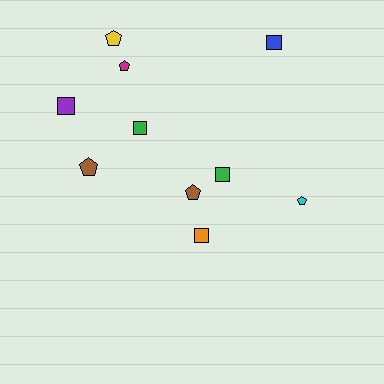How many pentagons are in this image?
There are 5 pentagons.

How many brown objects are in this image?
There are 2 brown objects.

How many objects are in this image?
There are 10 objects.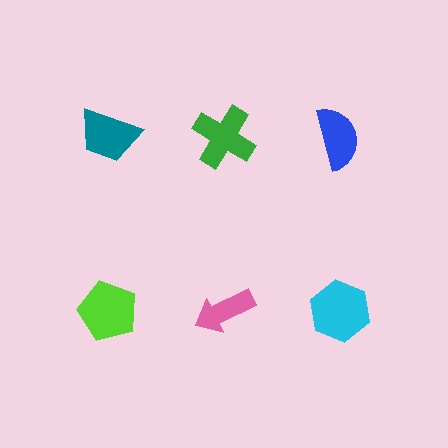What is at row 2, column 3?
A cyan hexagon.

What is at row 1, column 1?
A teal trapezoid.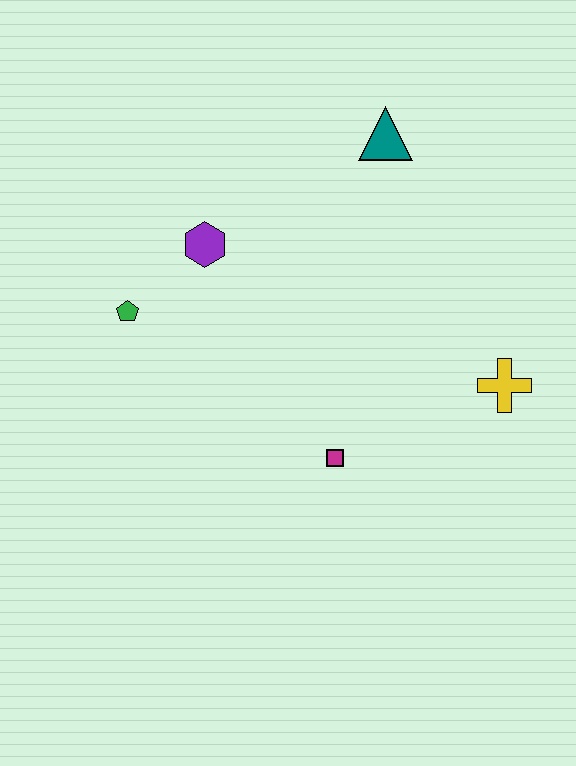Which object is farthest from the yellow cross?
The green pentagon is farthest from the yellow cross.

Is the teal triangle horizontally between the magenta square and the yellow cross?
Yes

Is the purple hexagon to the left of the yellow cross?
Yes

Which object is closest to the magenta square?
The yellow cross is closest to the magenta square.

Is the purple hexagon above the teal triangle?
No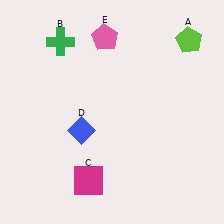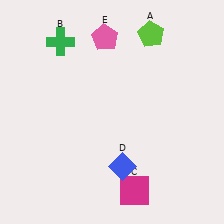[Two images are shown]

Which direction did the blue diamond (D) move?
The blue diamond (D) moved right.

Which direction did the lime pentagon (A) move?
The lime pentagon (A) moved left.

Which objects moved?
The objects that moved are: the lime pentagon (A), the magenta square (C), the blue diamond (D).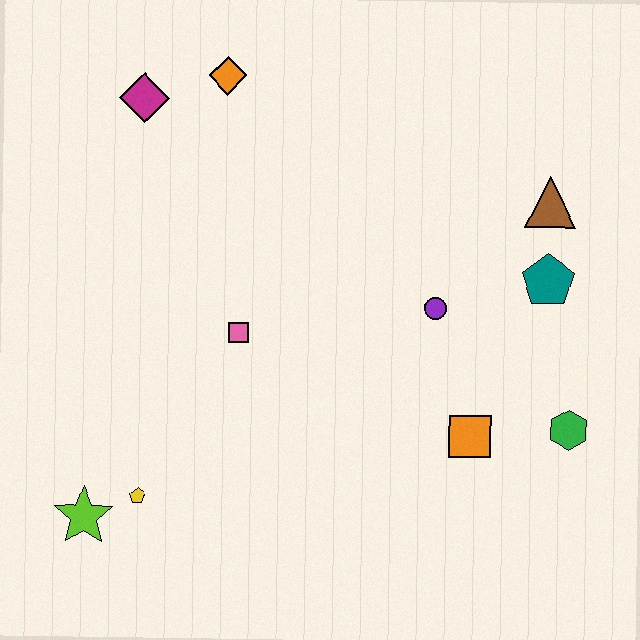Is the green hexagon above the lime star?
Yes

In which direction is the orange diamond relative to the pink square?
The orange diamond is above the pink square.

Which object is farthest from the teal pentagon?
The lime star is farthest from the teal pentagon.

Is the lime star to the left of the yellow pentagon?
Yes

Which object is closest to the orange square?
The green hexagon is closest to the orange square.